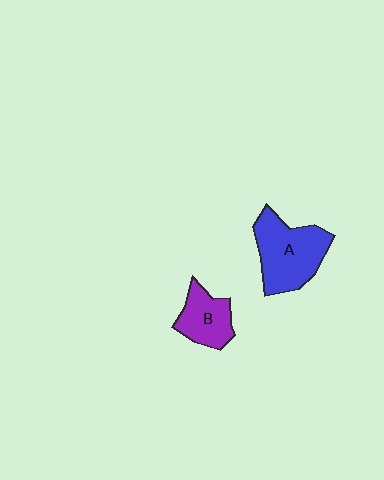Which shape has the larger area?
Shape A (blue).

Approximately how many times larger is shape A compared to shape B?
Approximately 1.6 times.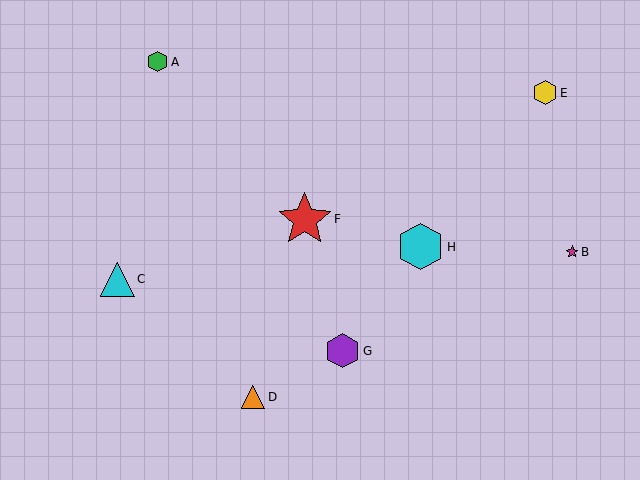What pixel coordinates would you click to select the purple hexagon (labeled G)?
Click at (343, 351) to select the purple hexagon G.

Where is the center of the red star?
The center of the red star is at (305, 219).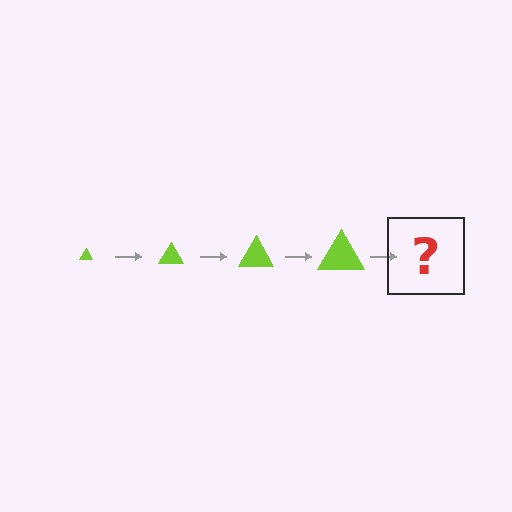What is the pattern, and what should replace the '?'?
The pattern is that the triangle gets progressively larger each step. The '?' should be a lime triangle, larger than the previous one.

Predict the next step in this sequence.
The next step is a lime triangle, larger than the previous one.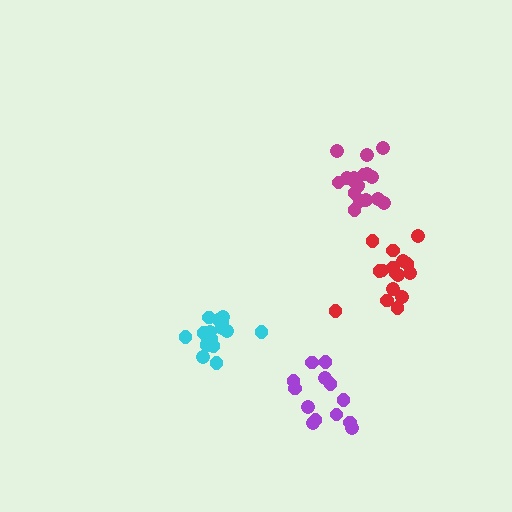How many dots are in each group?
Group 1: 19 dots, Group 2: 16 dots, Group 3: 16 dots, Group 4: 14 dots (65 total).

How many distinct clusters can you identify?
There are 4 distinct clusters.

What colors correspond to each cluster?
The clusters are colored: magenta, cyan, red, purple.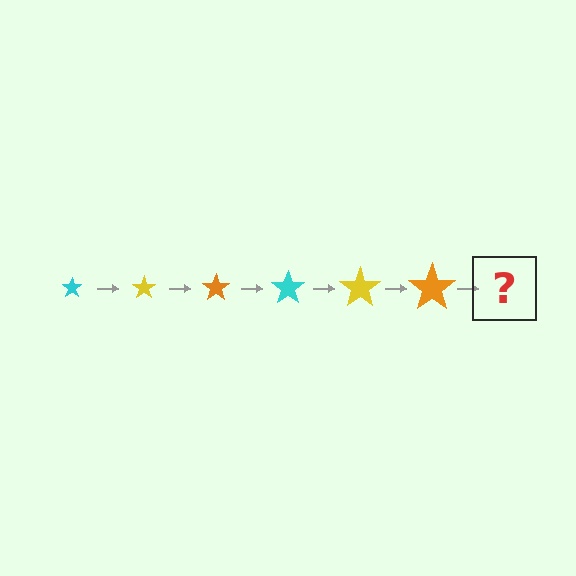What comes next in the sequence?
The next element should be a cyan star, larger than the previous one.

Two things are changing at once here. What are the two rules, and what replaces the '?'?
The two rules are that the star grows larger each step and the color cycles through cyan, yellow, and orange. The '?' should be a cyan star, larger than the previous one.